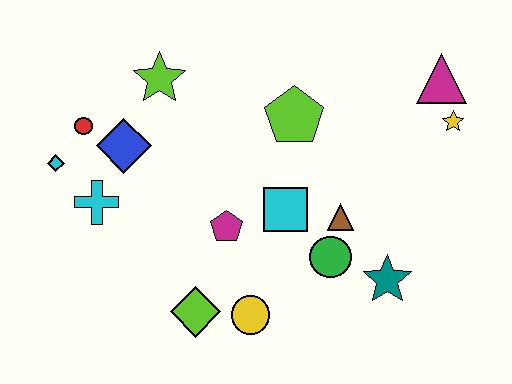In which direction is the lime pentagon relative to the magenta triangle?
The lime pentagon is to the left of the magenta triangle.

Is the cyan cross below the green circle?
No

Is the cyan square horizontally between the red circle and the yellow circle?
No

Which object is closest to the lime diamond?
The yellow circle is closest to the lime diamond.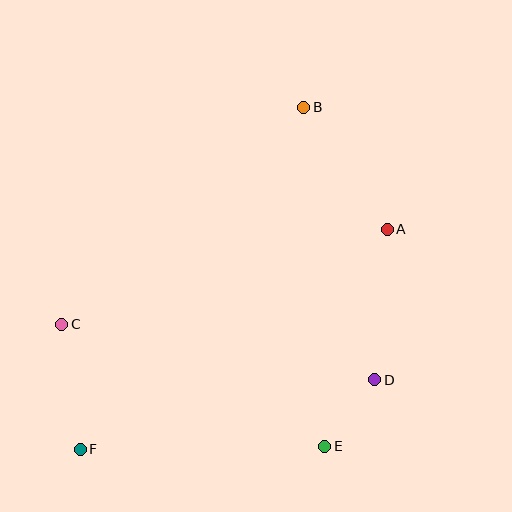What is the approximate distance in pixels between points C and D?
The distance between C and D is approximately 318 pixels.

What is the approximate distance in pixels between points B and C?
The distance between B and C is approximately 325 pixels.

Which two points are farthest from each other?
Points B and F are farthest from each other.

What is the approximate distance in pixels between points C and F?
The distance between C and F is approximately 127 pixels.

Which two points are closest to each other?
Points D and E are closest to each other.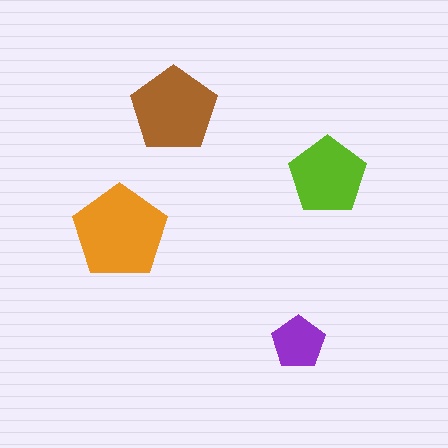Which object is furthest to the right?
The lime pentagon is rightmost.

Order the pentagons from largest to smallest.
the orange one, the brown one, the lime one, the purple one.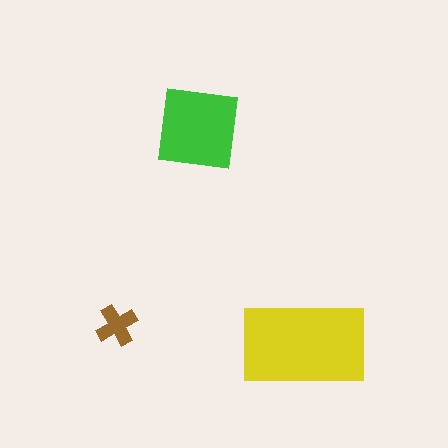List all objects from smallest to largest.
The brown cross, the green square, the yellow rectangle.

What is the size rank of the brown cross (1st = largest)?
3rd.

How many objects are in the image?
There are 3 objects in the image.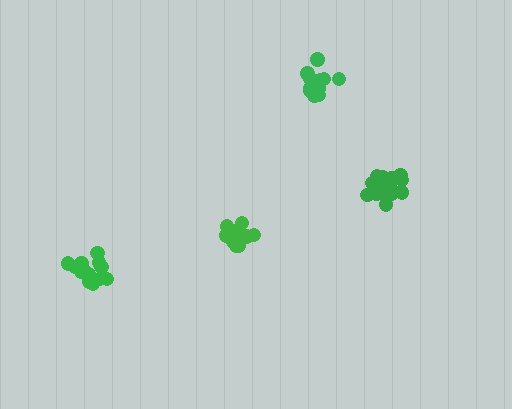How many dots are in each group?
Group 1: 19 dots, Group 2: 18 dots, Group 3: 17 dots, Group 4: 13 dots (67 total).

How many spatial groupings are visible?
There are 4 spatial groupings.